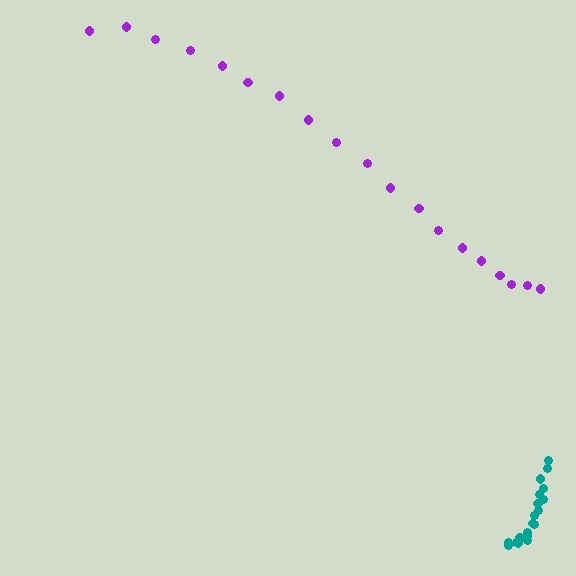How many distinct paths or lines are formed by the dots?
There are 2 distinct paths.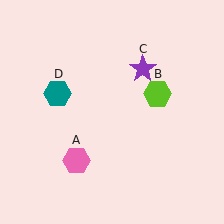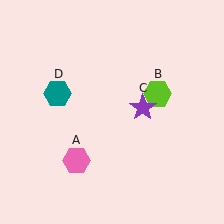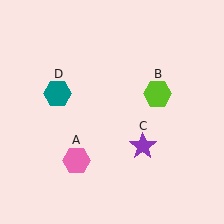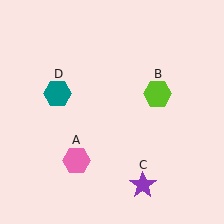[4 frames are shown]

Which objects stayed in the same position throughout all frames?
Pink hexagon (object A) and lime hexagon (object B) and teal hexagon (object D) remained stationary.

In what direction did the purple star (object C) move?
The purple star (object C) moved down.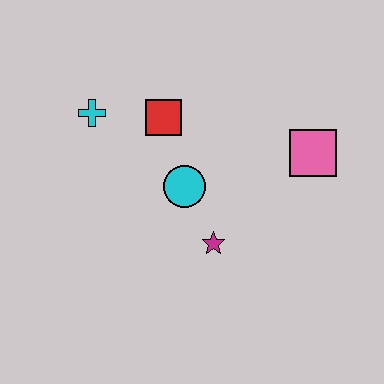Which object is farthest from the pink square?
The cyan cross is farthest from the pink square.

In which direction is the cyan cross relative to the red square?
The cyan cross is to the left of the red square.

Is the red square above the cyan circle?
Yes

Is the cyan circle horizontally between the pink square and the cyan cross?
Yes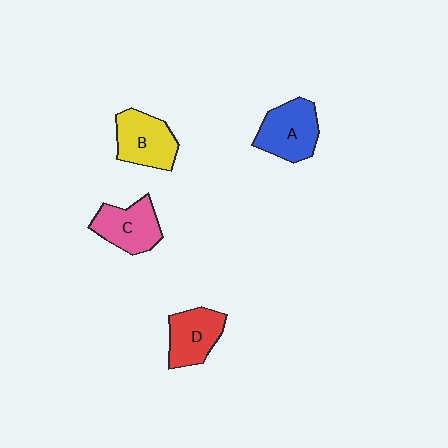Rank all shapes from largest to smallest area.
From largest to smallest: A (blue), B (yellow), C (pink), D (red).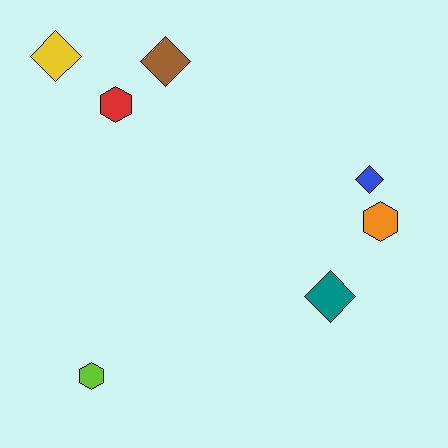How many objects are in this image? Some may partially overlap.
There are 7 objects.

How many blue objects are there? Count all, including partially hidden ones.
There is 1 blue object.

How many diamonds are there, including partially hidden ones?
There are 4 diamonds.